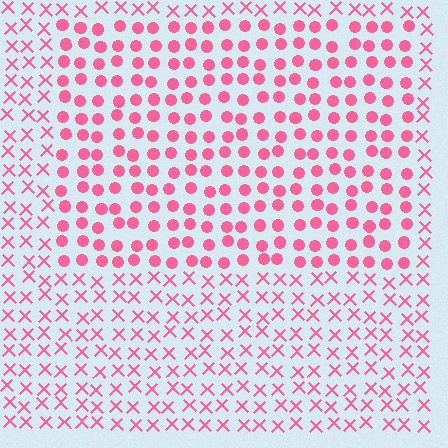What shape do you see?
I see a rectangle.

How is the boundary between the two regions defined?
The boundary is defined by a change in element shape: circles inside vs. X marks outside. All elements share the same color and spacing.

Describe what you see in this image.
The image is filled with small pink elements arranged in a uniform grid. A rectangle-shaped region contains circles, while the surrounding area contains X marks. The boundary is defined purely by the change in element shape.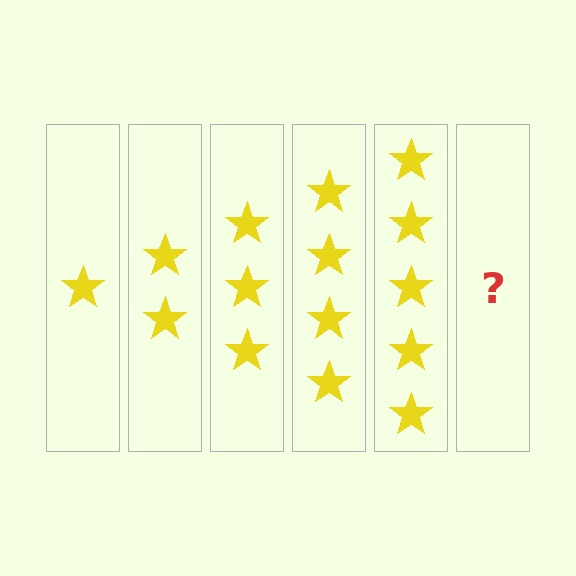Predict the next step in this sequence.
The next step is 6 stars.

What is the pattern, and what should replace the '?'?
The pattern is that each step adds one more star. The '?' should be 6 stars.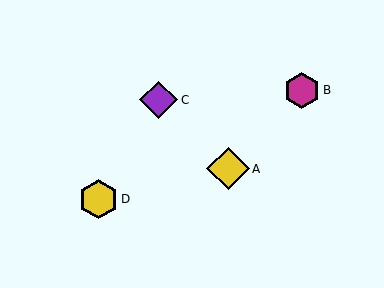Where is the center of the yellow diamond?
The center of the yellow diamond is at (228, 169).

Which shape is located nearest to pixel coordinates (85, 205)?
The yellow hexagon (labeled D) at (98, 199) is nearest to that location.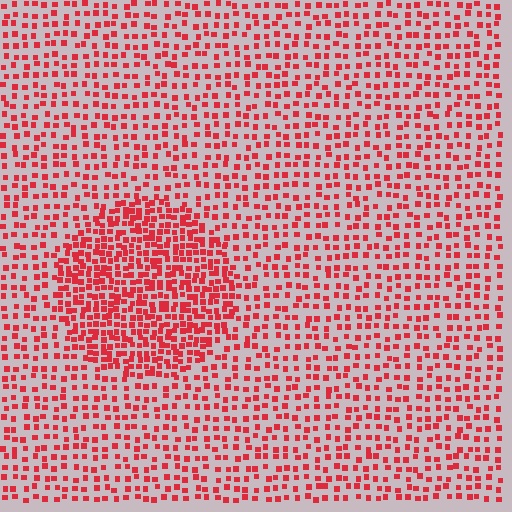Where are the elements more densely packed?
The elements are more densely packed inside the circle boundary.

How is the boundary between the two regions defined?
The boundary is defined by a change in element density (approximately 2.0x ratio). All elements are the same color, size, and shape.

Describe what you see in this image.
The image contains small red elements arranged at two different densities. A circle-shaped region is visible where the elements are more densely packed than the surrounding area.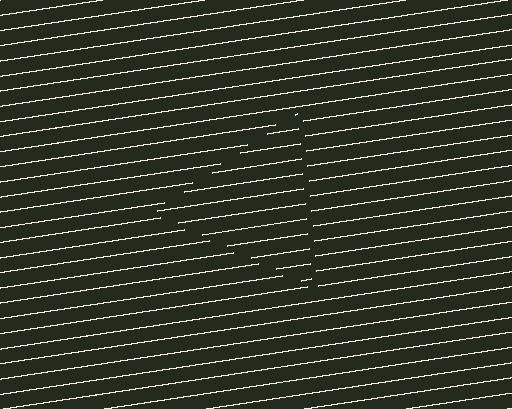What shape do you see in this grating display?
An illusory triangle. The interior of the shape contains the same grating, shifted by half a period — the contour is defined by the phase discontinuity where line-ends from the inner and outer gratings abut.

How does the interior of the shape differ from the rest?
The interior of the shape contains the same grating, shifted by half a period — the contour is defined by the phase discontinuity where line-ends from the inner and outer gratings abut.